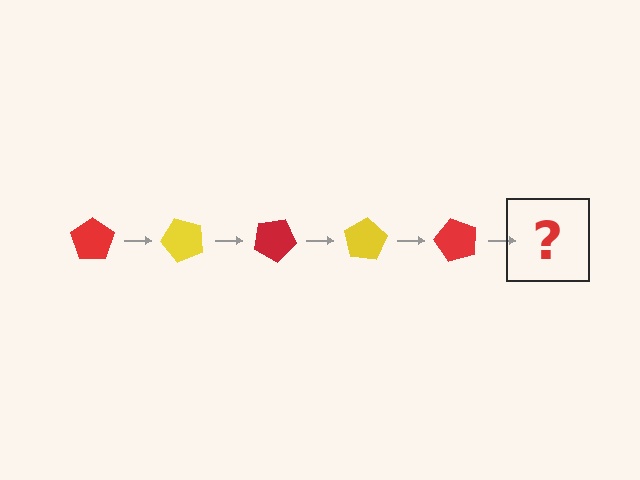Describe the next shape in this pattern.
It should be a yellow pentagon, rotated 250 degrees from the start.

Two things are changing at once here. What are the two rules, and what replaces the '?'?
The two rules are that it rotates 50 degrees each step and the color cycles through red and yellow. The '?' should be a yellow pentagon, rotated 250 degrees from the start.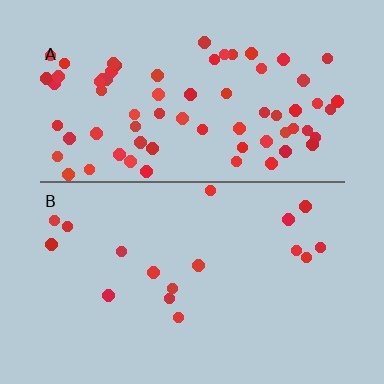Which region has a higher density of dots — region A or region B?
A (the top).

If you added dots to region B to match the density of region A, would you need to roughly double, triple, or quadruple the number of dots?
Approximately quadruple.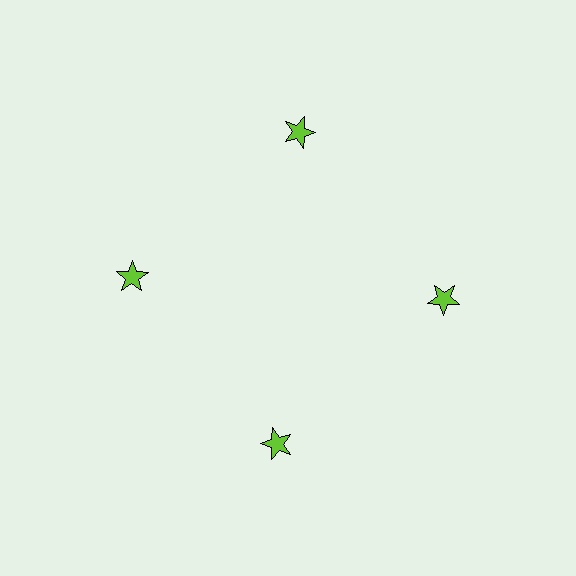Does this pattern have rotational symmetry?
Yes, this pattern has 4-fold rotational symmetry. It looks the same after rotating 90 degrees around the center.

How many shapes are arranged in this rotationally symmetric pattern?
There are 4 shapes, arranged in 4 groups of 1.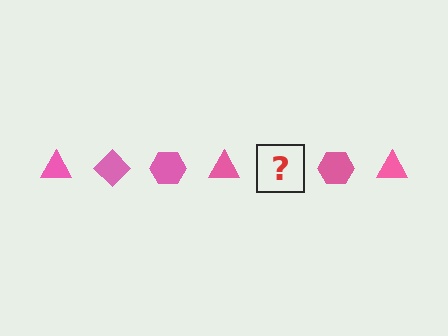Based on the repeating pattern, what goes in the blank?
The blank should be a pink diamond.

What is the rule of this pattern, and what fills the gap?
The rule is that the pattern cycles through triangle, diamond, hexagon shapes in pink. The gap should be filled with a pink diamond.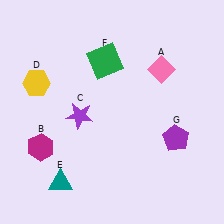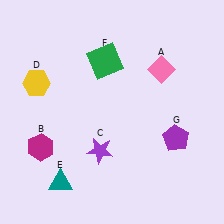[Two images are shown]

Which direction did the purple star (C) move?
The purple star (C) moved down.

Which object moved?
The purple star (C) moved down.